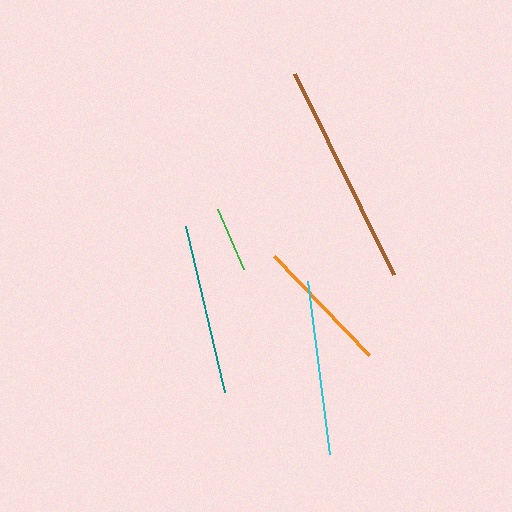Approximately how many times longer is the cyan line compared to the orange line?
The cyan line is approximately 1.3 times the length of the orange line.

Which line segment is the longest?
The brown line is the longest at approximately 224 pixels.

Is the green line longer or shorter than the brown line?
The brown line is longer than the green line.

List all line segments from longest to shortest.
From longest to shortest: brown, cyan, teal, orange, green.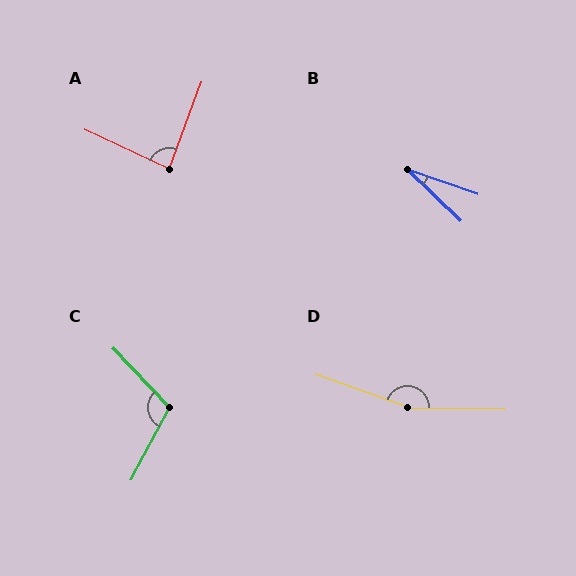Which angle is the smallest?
B, at approximately 25 degrees.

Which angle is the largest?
D, at approximately 161 degrees.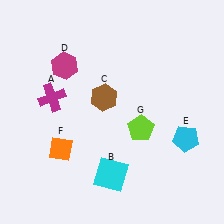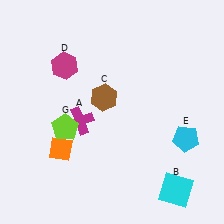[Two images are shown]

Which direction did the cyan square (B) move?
The cyan square (B) moved right.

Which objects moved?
The objects that moved are: the magenta cross (A), the cyan square (B), the lime pentagon (G).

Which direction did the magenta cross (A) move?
The magenta cross (A) moved right.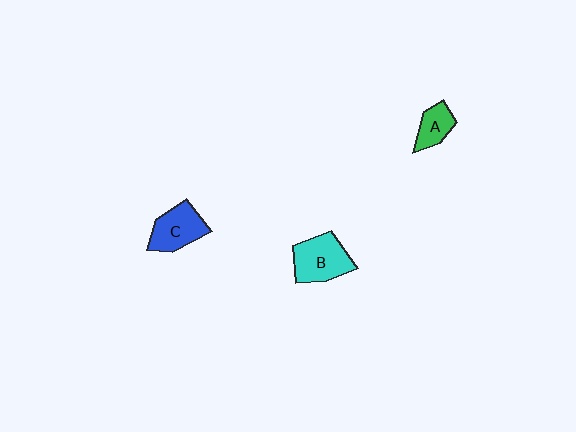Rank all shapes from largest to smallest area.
From largest to smallest: B (cyan), C (blue), A (green).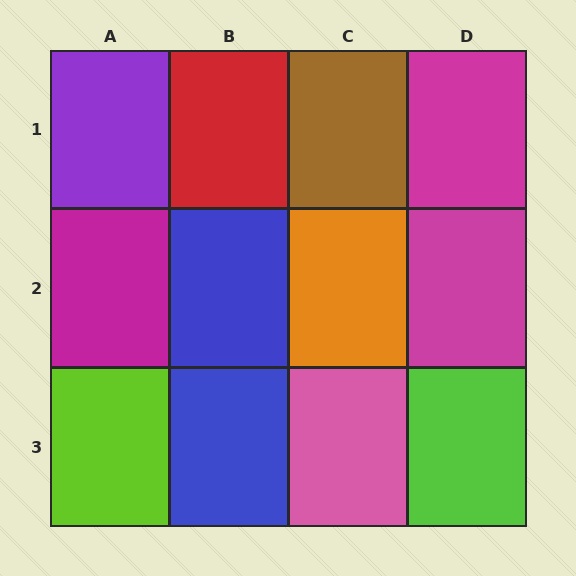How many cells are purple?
1 cell is purple.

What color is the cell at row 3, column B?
Blue.